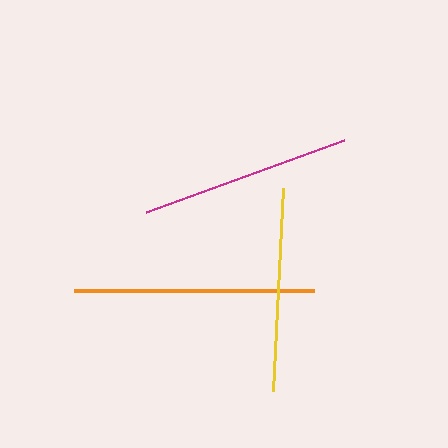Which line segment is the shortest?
The yellow line is the shortest at approximately 204 pixels.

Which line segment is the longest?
The orange line is the longest at approximately 240 pixels.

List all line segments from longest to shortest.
From longest to shortest: orange, magenta, yellow.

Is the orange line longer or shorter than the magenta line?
The orange line is longer than the magenta line.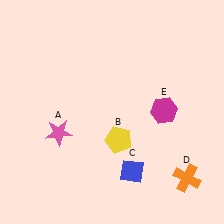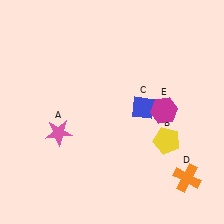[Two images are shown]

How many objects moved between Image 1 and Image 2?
2 objects moved between the two images.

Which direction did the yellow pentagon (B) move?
The yellow pentagon (B) moved right.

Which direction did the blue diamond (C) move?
The blue diamond (C) moved up.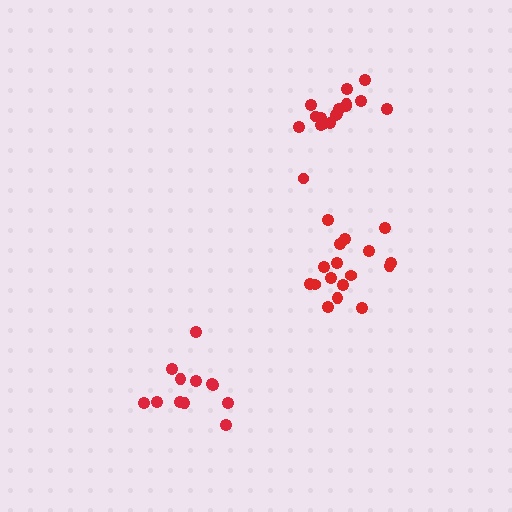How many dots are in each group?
Group 1: 18 dots, Group 2: 17 dots, Group 3: 12 dots (47 total).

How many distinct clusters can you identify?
There are 3 distinct clusters.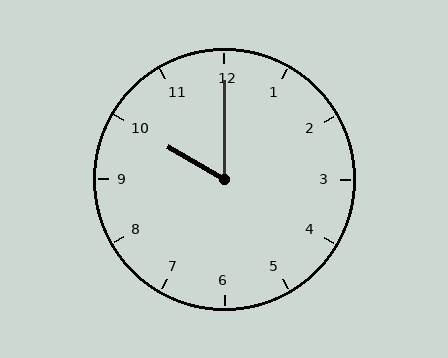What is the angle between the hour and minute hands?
Approximately 60 degrees.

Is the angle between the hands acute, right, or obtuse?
It is acute.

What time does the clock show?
10:00.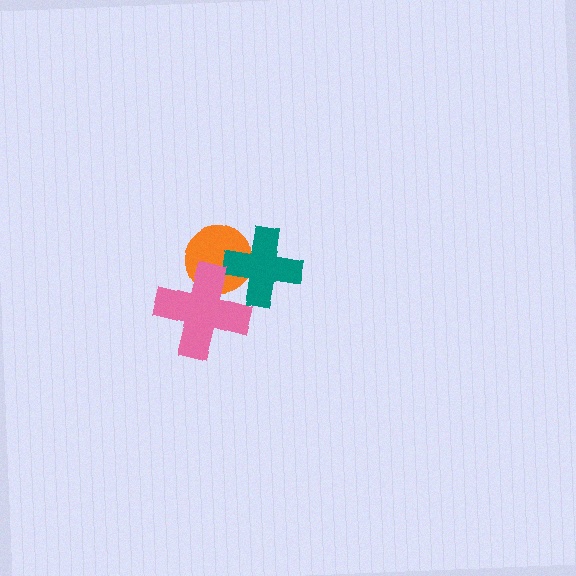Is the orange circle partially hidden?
Yes, it is partially covered by another shape.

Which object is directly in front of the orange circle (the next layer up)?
The teal cross is directly in front of the orange circle.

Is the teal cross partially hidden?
Yes, it is partially covered by another shape.